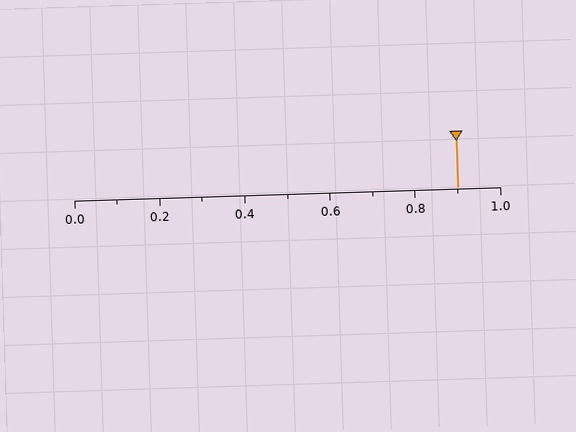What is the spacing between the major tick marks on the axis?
The major ticks are spaced 0.2 apart.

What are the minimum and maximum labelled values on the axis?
The axis runs from 0.0 to 1.0.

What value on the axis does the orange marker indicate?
The marker indicates approximately 0.9.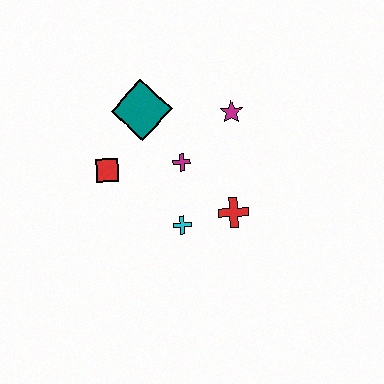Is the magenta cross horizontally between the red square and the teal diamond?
No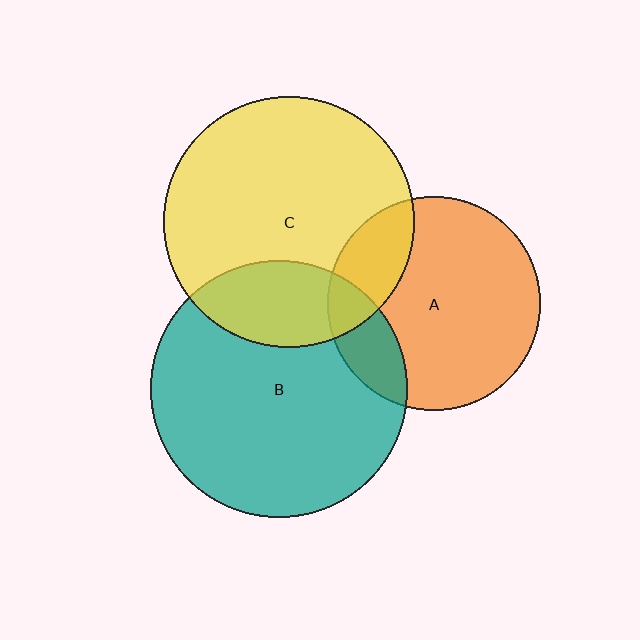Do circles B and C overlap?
Yes.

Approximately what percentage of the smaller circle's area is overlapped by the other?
Approximately 25%.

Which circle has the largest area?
Circle B (teal).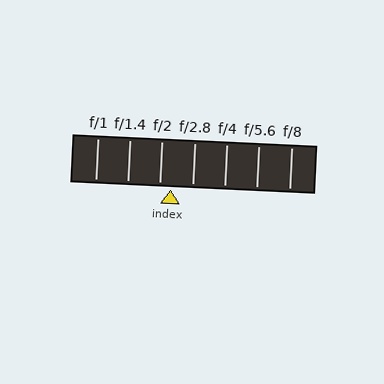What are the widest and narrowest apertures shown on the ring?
The widest aperture shown is f/1 and the narrowest is f/8.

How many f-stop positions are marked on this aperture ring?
There are 7 f-stop positions marked.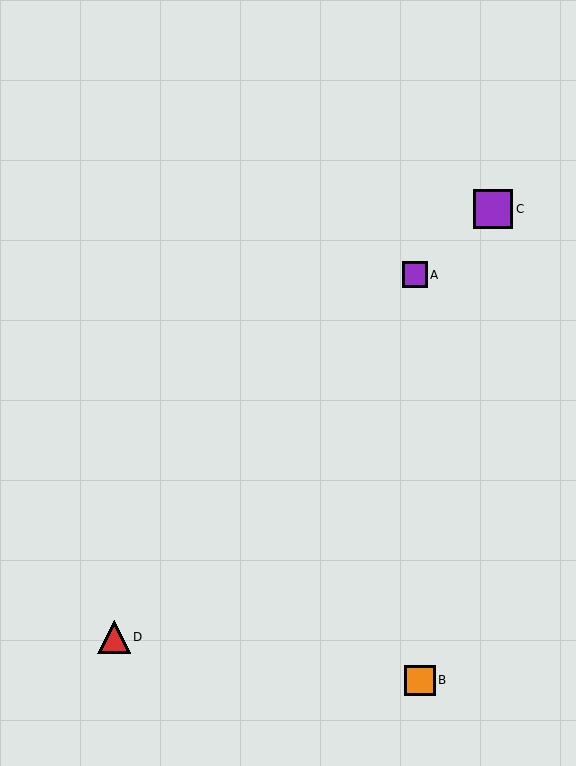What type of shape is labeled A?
Shape A is a purple square.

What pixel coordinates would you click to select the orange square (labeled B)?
Click at (420, 680) to select the orange square B.